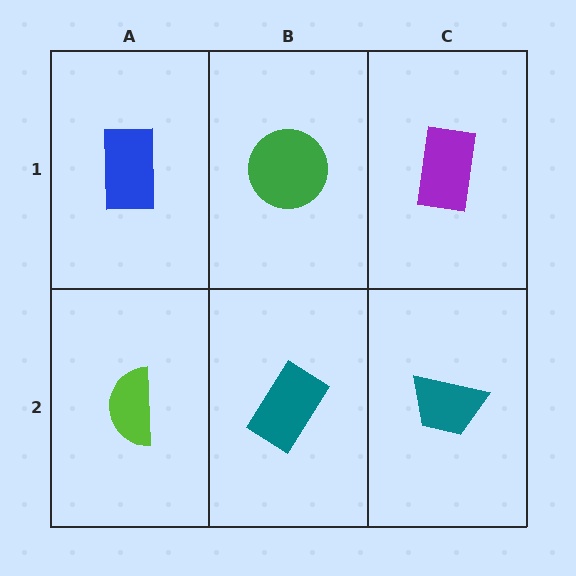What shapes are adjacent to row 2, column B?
A green circle (row 1, column B), a lime semicircle (row 2, column A), a teal trapezoid (row 2, column C).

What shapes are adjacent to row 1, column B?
A teal rectangle (row 2, column B), a blue rectangle (row 1, column A), a purple rectangle (row 1, column C).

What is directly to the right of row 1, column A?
A green circle.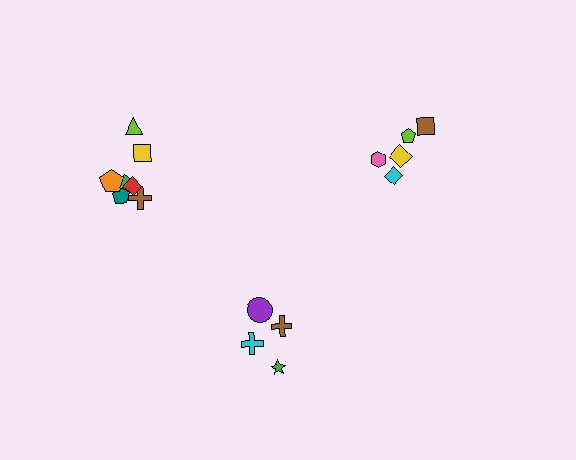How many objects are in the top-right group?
There are 5 objects.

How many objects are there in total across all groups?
There are 16 objects.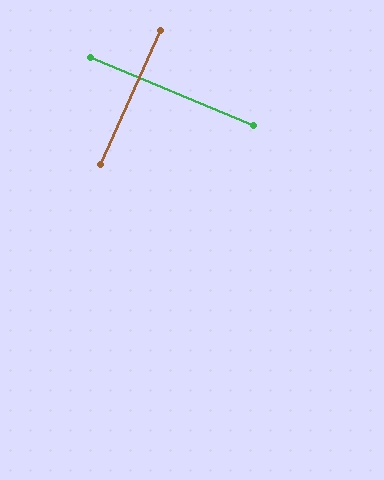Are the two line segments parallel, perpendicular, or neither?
Perpendicular — they meet at approximately 89°.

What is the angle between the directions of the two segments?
Approximately 89 degrees.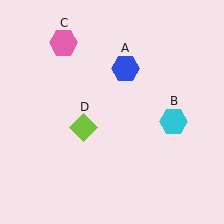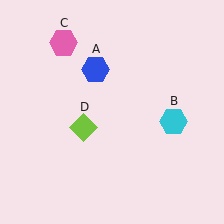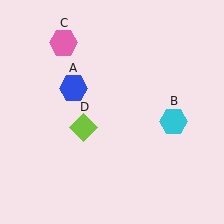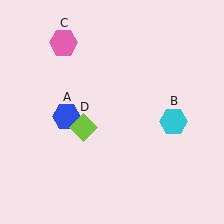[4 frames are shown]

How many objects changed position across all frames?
1 object changed position: blue hexagon (object A).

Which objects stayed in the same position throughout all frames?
Cyan hexagon (object B) and pink hexagon (object C) and lime diamond (object D) remained stationary.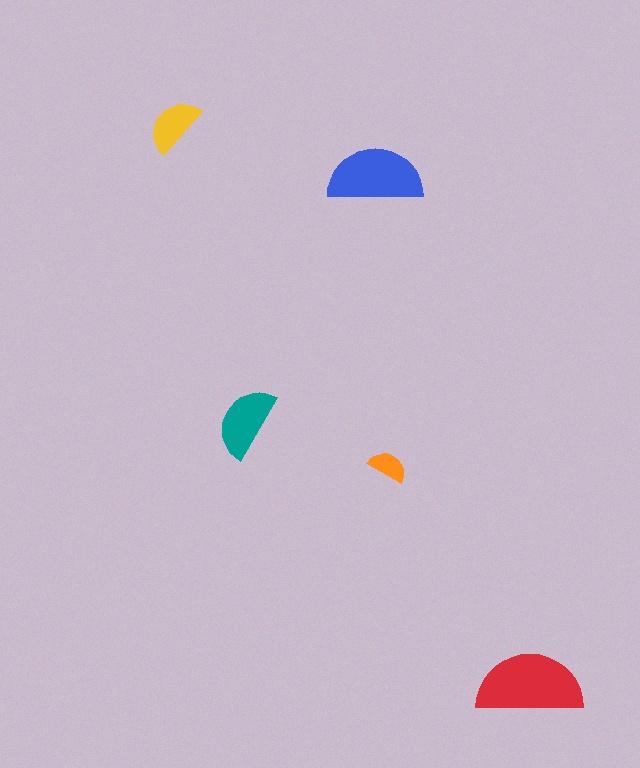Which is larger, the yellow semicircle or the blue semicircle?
The blue one.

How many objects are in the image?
There are 5 objects in the image.